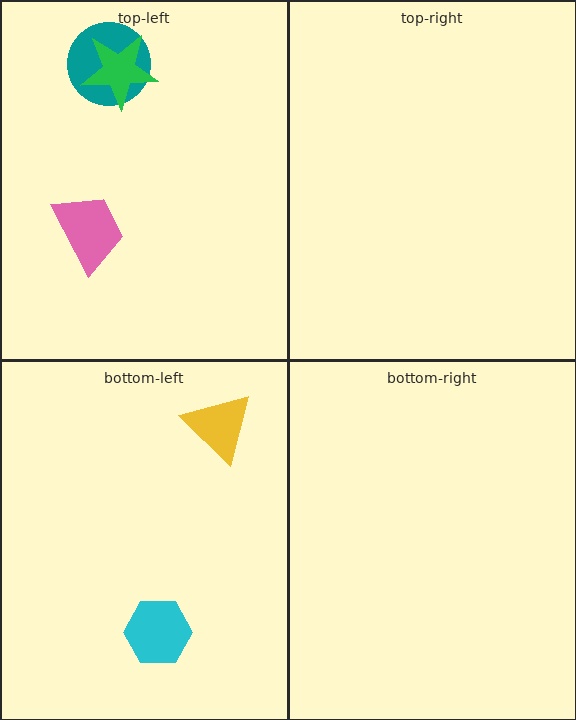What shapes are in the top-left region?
The teal circle, the green star, the pink trapezoid.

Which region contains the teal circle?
The top-left region.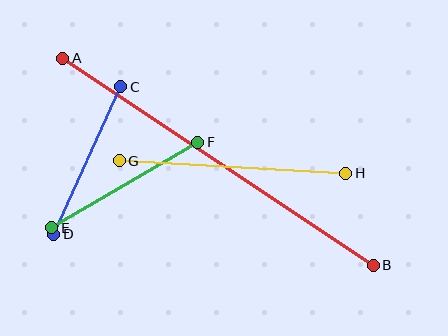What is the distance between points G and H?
The distance is approximately 227 pixels.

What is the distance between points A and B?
The distance is approximately 373 pixels.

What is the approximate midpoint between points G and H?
The midpoint is at approximately (232, 167) pixels.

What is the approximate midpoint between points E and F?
The midpoint is at approximately (125, 185) pixels.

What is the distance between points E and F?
The distance is approximately 169 pixels.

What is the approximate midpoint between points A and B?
The midpoint is at approximately (218, 162) pixels.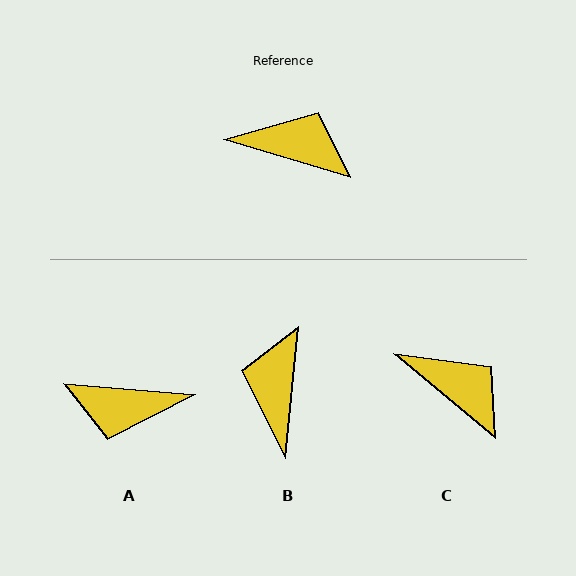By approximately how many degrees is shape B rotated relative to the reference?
Approximately 101 degrees counter-clockwise.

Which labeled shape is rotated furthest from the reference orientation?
A, about 168 degrees away.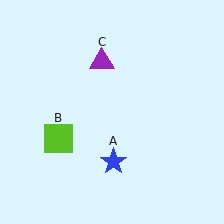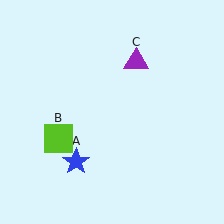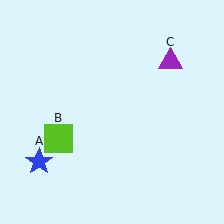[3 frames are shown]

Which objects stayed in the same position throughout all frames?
Lime square (object B) remained stationary.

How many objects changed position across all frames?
2 objects changed position: blue star (object A), purple triangle (object C).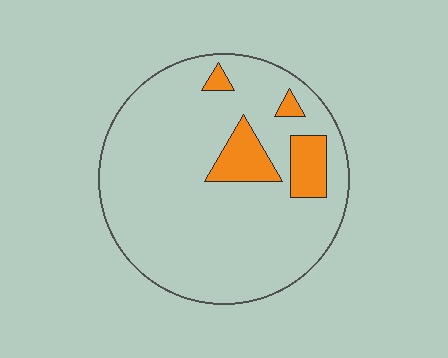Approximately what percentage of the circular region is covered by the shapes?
Approximately 10%.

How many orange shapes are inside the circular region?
4.